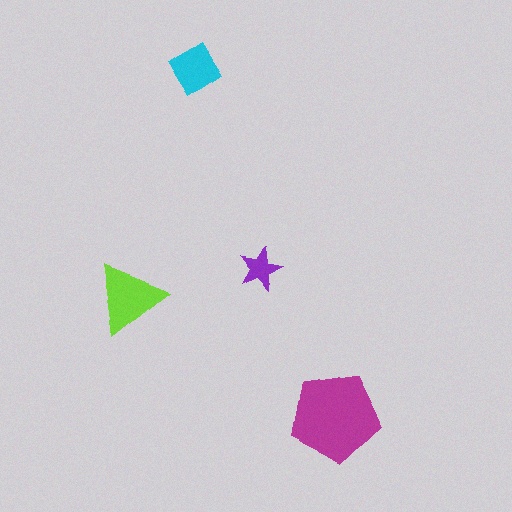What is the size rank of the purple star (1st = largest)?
4th.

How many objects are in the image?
There are 4 objects in the image.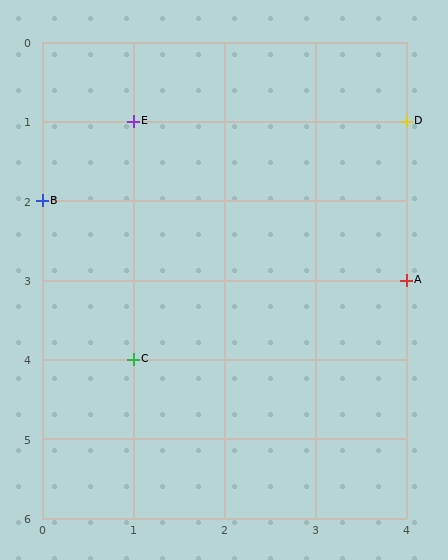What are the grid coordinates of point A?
Point A is at grid coordinates (4, 3).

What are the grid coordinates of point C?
Point C is at grid coordinates (1, 4).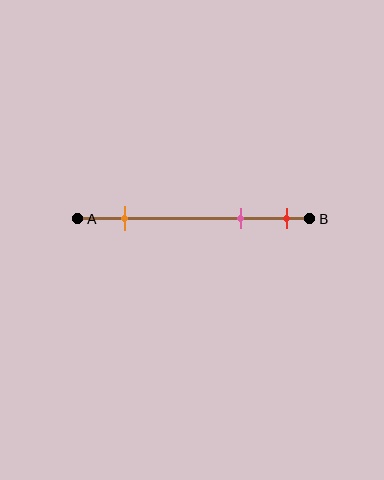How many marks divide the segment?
There are 3 marks dividing the segment.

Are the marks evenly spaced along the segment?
No, the marks are not evenly spaced.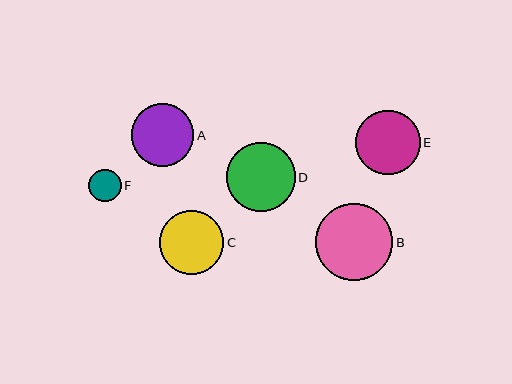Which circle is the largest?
Circle B is the largest with a size of approximately 77 pixels.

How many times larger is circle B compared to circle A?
Circle B is approximately 1.2 times the size of circle A.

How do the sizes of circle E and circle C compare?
Circle E and circle C are approximately the same size.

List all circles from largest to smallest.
From largest to smallest: B, D, E, C, A, F.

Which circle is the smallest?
Circle F is the smallest with a size of approximately 33 pixels.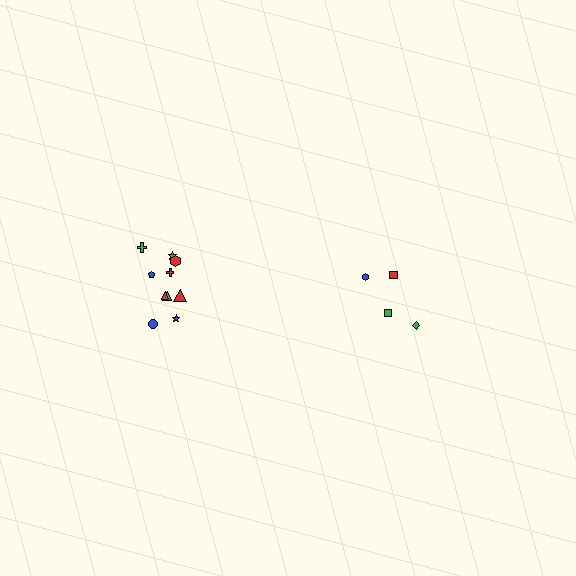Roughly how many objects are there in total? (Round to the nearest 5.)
Roughly 15 objects in total.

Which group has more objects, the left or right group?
The left group.